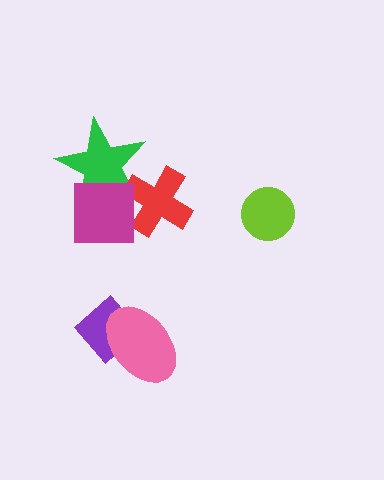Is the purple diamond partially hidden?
Yes, it is partially covered by another shape.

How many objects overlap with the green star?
2 objects overlap with the green star.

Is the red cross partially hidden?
Yes, it is partially covered by another shape.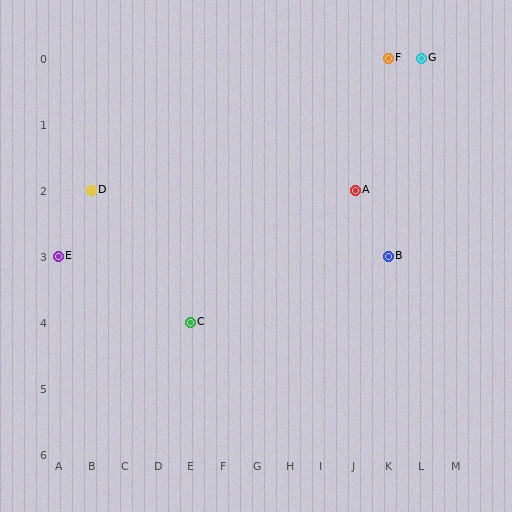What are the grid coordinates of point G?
Point G is at grid coordinates (L, 0).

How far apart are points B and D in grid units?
Points B and D are 9 columns and 1 row apart (about 9.1 grid units diagonally).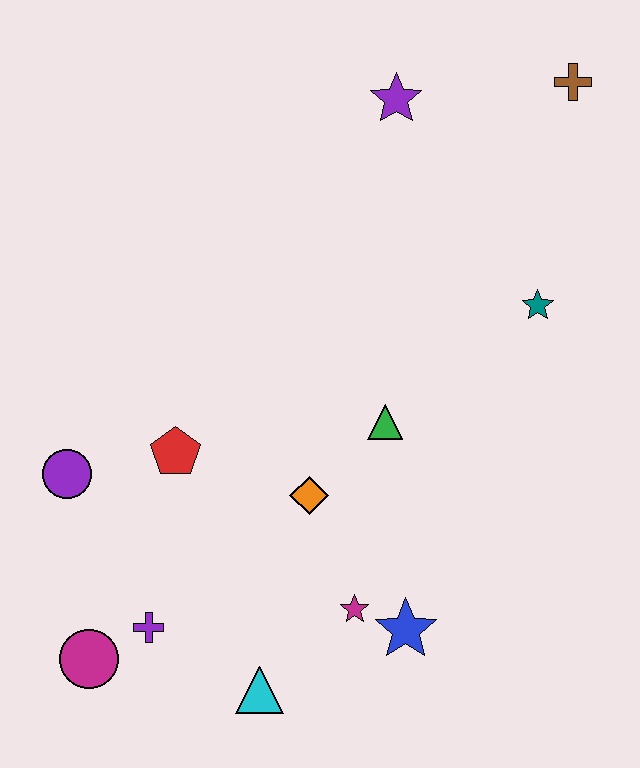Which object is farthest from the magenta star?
The brown cross is farthest from the magenta star.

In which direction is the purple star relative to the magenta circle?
The purple star is above the magenta circle.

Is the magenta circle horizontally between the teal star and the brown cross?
No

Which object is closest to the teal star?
The green triangle is closest to the teal star.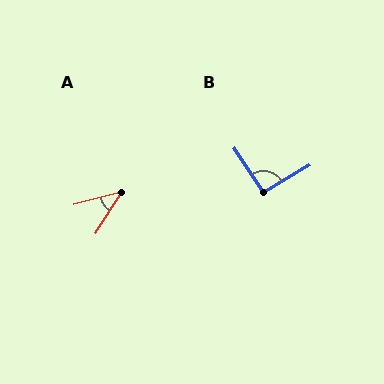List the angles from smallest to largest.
A (42°), B (93°).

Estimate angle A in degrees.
Approximately 42 degrees.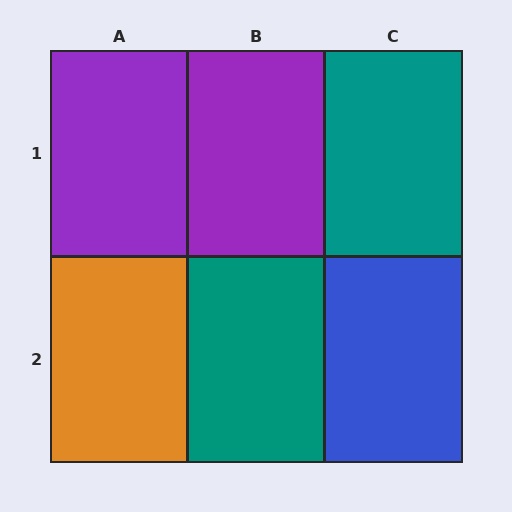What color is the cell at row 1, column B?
Purple.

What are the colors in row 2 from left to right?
Orange, teal, blue.